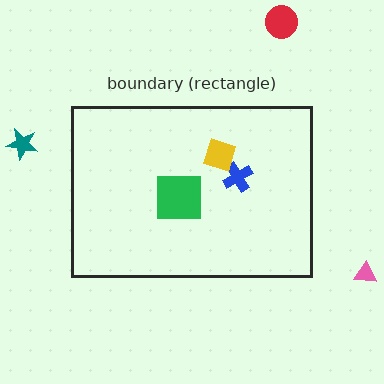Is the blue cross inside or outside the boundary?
Inside.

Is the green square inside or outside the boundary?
Inside.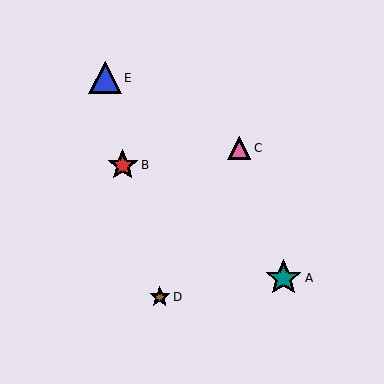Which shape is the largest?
The teal star (labeled A) is the largest.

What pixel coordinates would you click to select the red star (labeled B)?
Click at (123, 165) to select the red star B.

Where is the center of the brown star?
The center of the brown star is at (160, 297).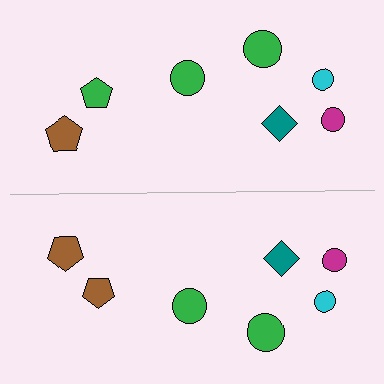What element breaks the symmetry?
The brown pentagon on the bottom side breaks the symmetry — its mirror counterpart is green.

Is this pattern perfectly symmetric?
No, the pattern is not perfectly symmetric. The brown pentagon on the bottom side breaks the symmetry — its mirror counterpart is green.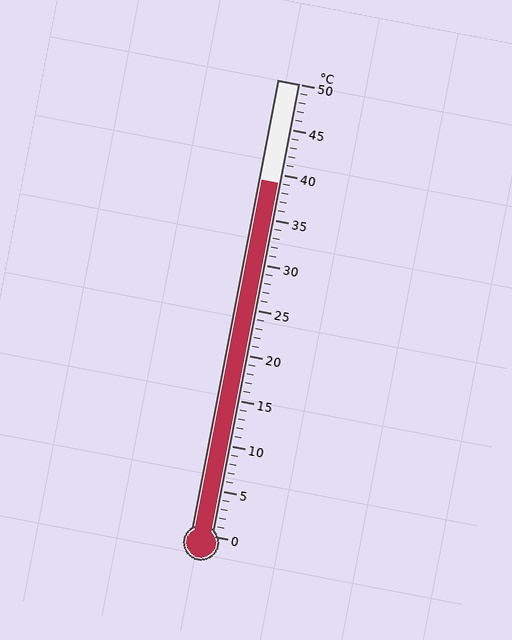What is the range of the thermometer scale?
The thermometer scale ranges from 0°C to 50°C.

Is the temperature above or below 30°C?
The temperature is above 30°C.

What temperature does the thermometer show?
The thermometer shows approximately 39°C.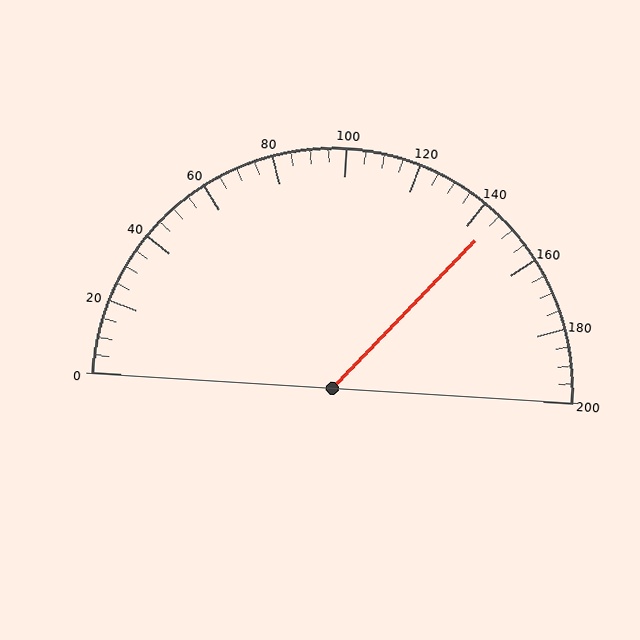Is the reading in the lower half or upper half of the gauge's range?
The reading is in the upper half of the range (0 to 200).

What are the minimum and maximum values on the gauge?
The gauge ranges from 0 to 200.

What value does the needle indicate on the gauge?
The needle indicates approximately 145.